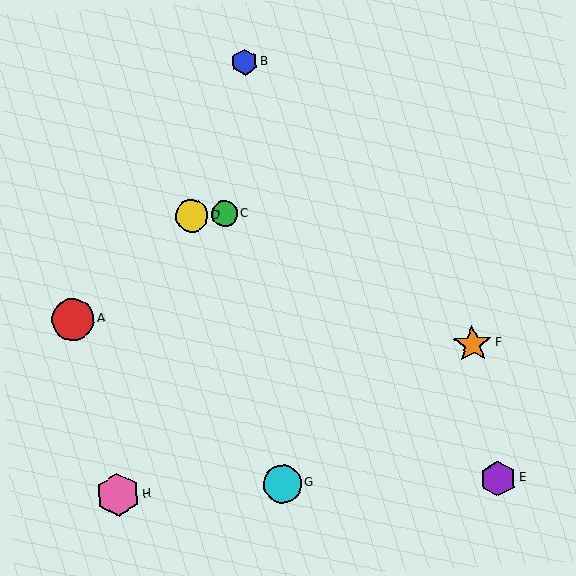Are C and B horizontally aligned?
No, C is at y≈214 and B is at y≈62.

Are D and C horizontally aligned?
Yes, both are at y≈216.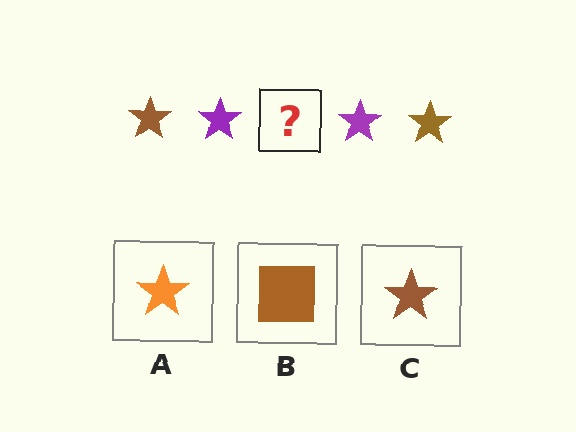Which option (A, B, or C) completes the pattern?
C.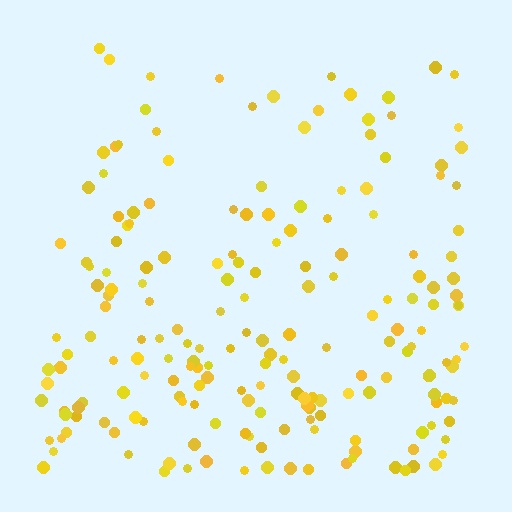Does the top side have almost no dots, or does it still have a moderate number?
Still a moderate number, just noticeably fewer than the bottom.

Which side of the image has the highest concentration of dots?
The bottom.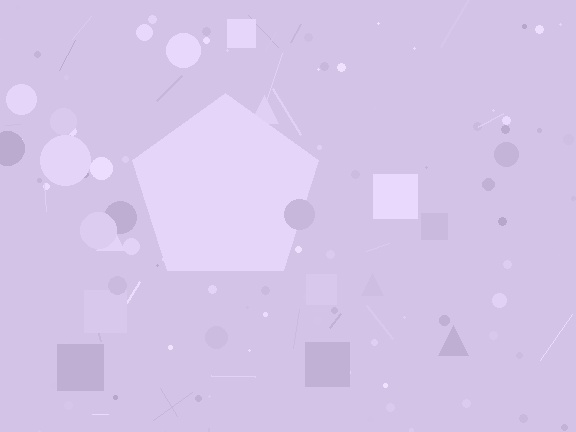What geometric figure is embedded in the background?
A pentagon is embedded in the background.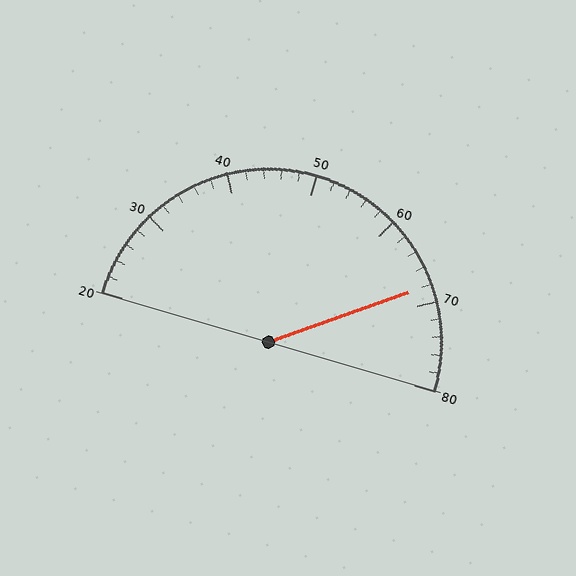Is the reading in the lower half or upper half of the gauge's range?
The reading is in the upper half of the range (20 to 80).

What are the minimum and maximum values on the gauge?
The gauge ranges from 20 to 80.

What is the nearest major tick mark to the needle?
The nearest major tick mark is 70.